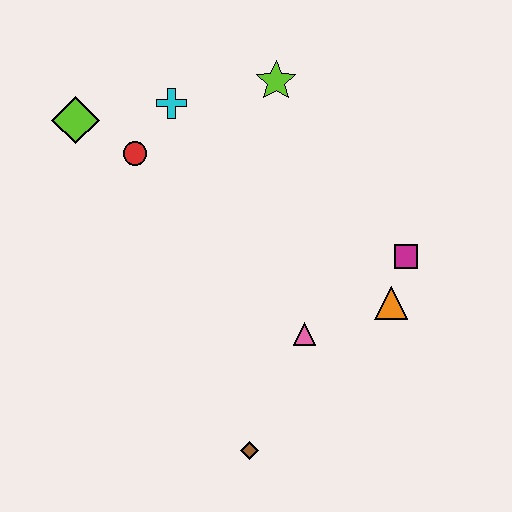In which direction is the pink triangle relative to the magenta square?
The pink triangle is to the left of the magenta square.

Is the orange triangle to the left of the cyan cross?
No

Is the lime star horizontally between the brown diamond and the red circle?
No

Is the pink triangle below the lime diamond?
Yes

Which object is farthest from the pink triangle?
The lime diamond is farthest from the pink triangle.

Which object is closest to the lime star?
The cyan cross is closest to the lime star.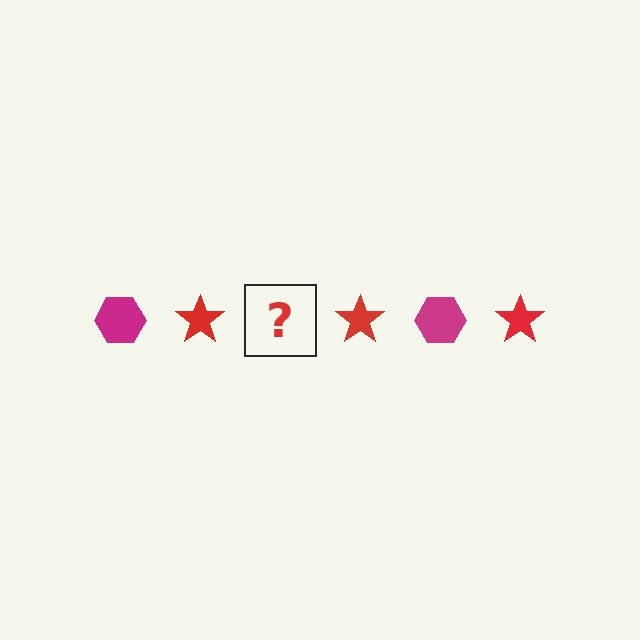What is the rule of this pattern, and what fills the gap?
The rule is that the pattern alternates between magenta hexagon and red star. The gap should be filled with a magenta hexagon.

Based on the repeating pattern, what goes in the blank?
The blank should be a magenta hexagon.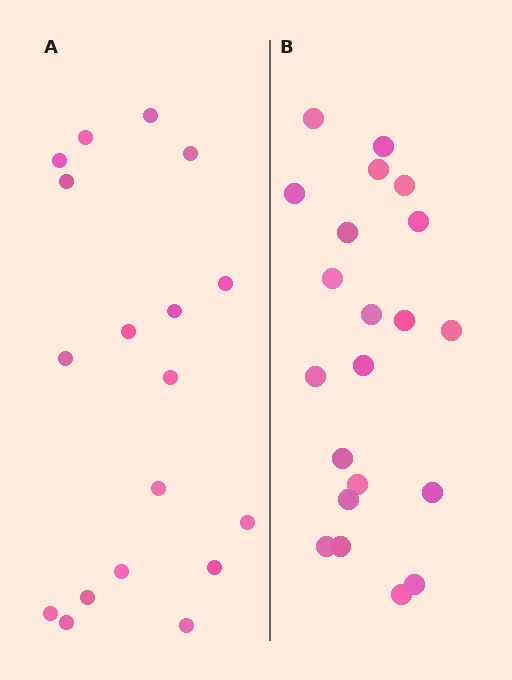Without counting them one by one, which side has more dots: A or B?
Region B (the right region) has more dots.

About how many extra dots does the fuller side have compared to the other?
Region B has just a few more — roughly 2 or 3 more dots than region A.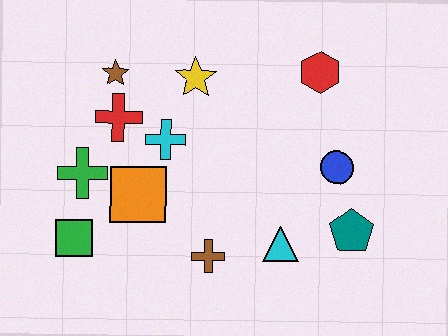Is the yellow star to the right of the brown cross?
No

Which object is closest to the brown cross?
The cyan triangle is closest to the brown cross.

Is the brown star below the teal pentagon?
No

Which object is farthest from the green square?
The red hexagon is farthest from the green square.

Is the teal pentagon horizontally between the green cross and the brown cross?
No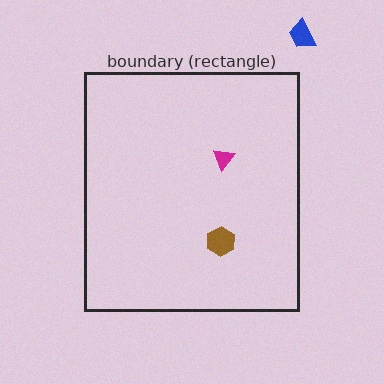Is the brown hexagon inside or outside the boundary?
Inside.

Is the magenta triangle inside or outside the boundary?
Inside.